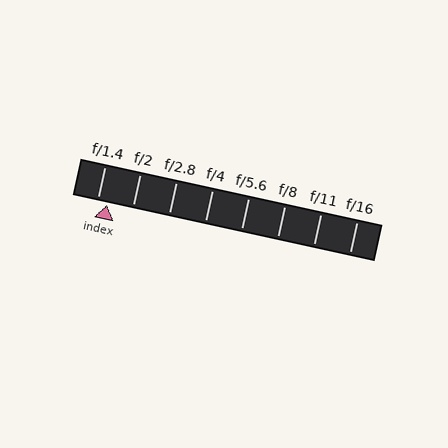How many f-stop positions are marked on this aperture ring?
There are 8 f-stop positions marked.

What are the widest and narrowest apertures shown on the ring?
The widest aperture shown is f/1.4 and the narrowest is f/16.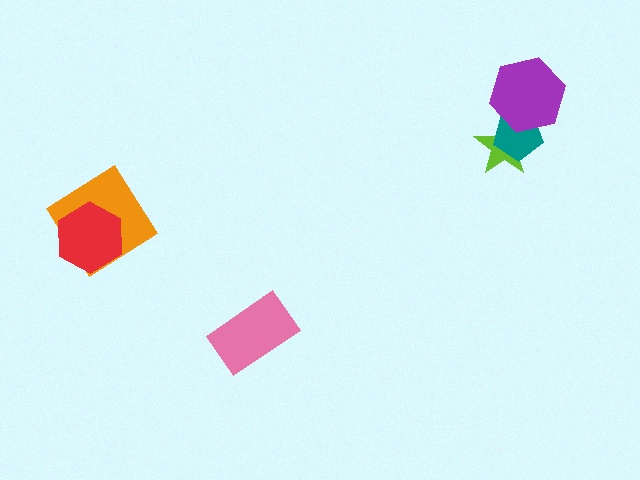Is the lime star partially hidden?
Yes, it is partially covered by another shape.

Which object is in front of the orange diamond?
The red hexagon is in front of the orange diamond.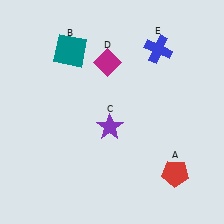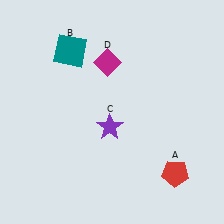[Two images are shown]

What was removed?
The blue cross (E) was removed in Image 2.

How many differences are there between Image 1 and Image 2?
There is 1 difference between the two images.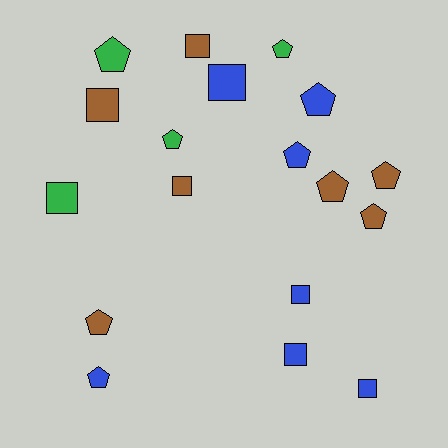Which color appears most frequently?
Brown, with 7 objects.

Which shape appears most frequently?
Pentagon, with 10 objects.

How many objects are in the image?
There are 18 objects.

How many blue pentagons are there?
There are 3 blue pentagons.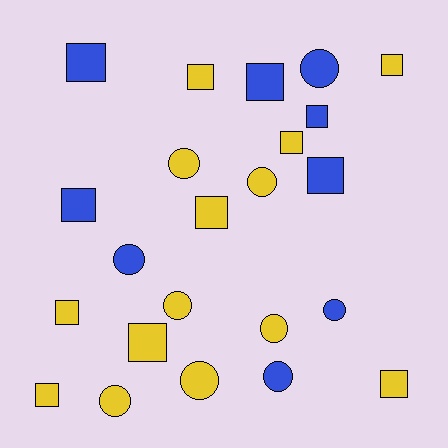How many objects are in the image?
There are 23 objects.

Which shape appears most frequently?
Square, with 13 objects.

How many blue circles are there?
There are 4 blue circles.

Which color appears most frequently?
Yellow, with 14 objects.